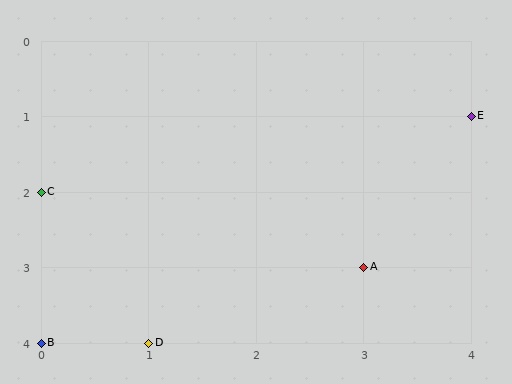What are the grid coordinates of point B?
Point B is at grid coordinates (0, 4).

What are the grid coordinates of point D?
Point D is at grid coordinates (1, 4).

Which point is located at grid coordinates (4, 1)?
Point E is at (4, 1).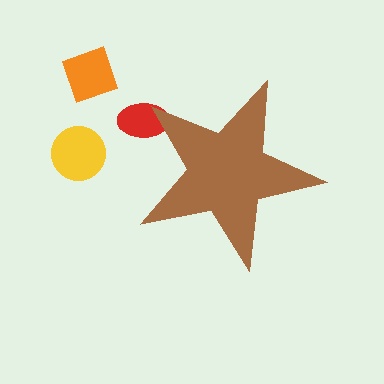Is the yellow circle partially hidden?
No, the yellow circle is fully visible.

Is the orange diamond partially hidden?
No, the orange diamond is fully visible.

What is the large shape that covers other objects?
A brown star.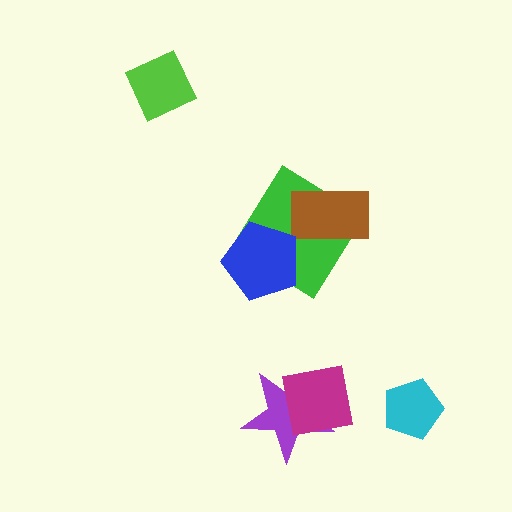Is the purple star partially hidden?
Yes, it is partially covered by another shape.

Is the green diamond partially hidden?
Yes, it is partially covered by another shape.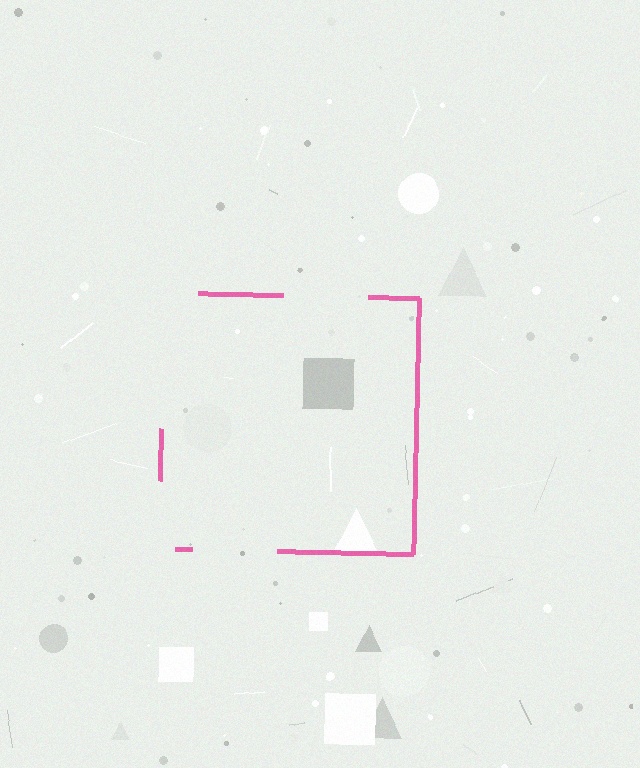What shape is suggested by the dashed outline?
The dashed outline suggests a square.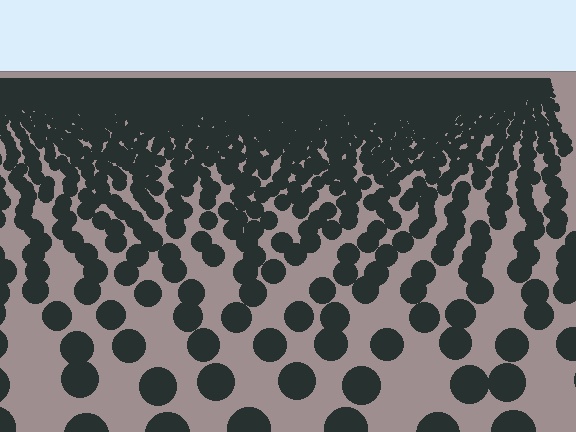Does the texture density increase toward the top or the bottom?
Density increases toward the top.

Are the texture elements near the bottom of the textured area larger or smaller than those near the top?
Larger. Near the bottom, elements are closer to the viewer and appear at a bigger on-screen size.